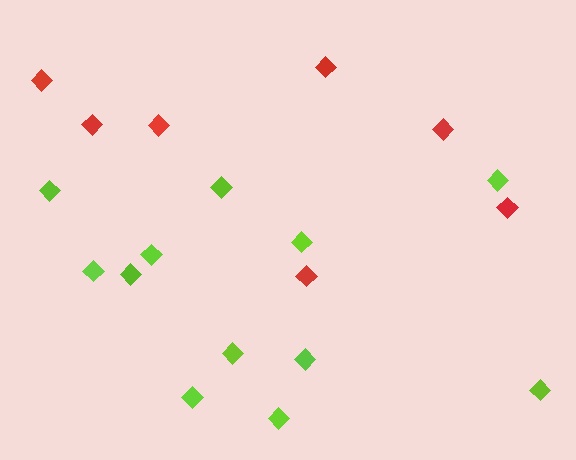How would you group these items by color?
There are 2 groups: one group of red diamonds (7) and one group of lime diamonds (12).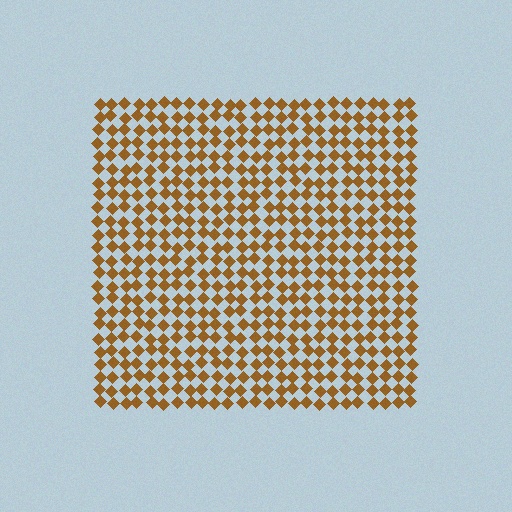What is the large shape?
The large shape is a square.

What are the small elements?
The small elements are diamonds.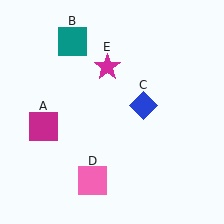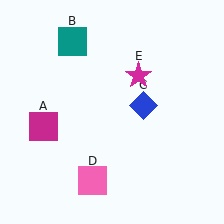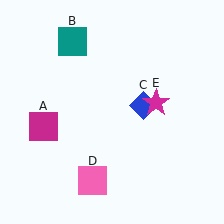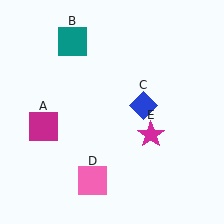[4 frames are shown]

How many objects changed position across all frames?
1 object changed position: magenta star (object E).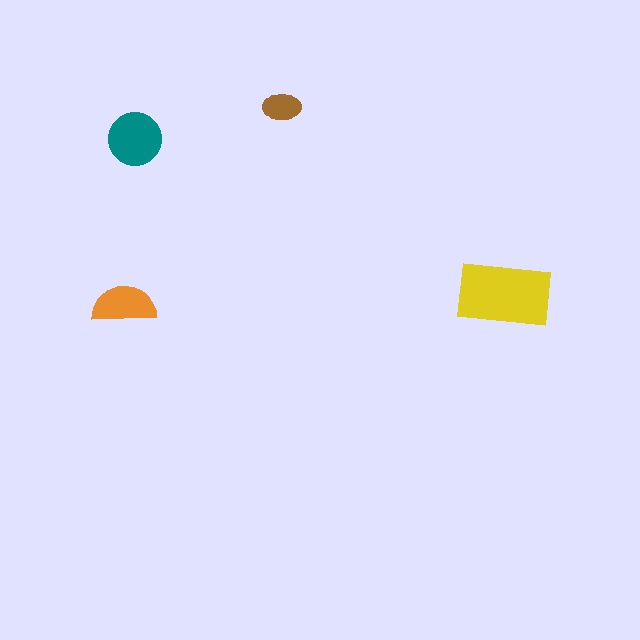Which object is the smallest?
The brown ellipse.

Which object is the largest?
The yellow rectangle.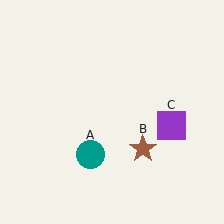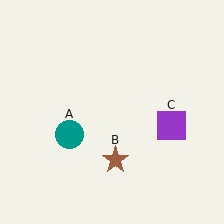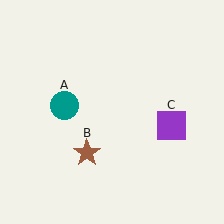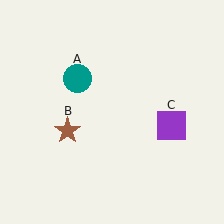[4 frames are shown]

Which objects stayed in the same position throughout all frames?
Purple square (object C) remained stationary.